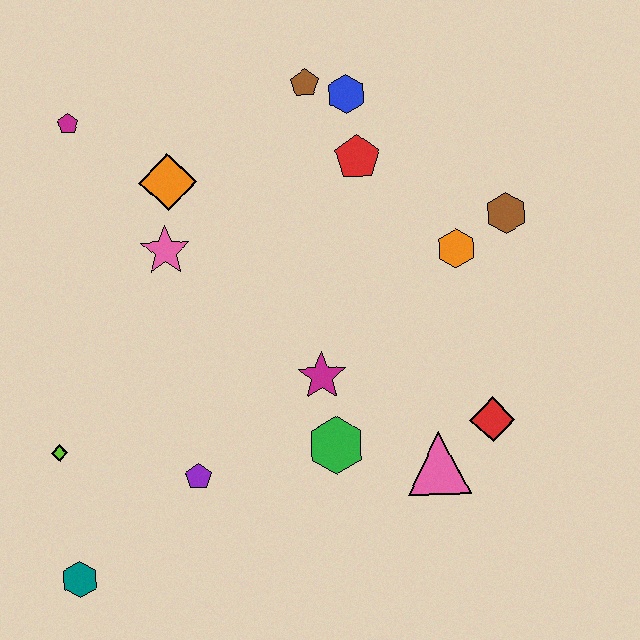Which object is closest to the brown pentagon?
The blue hexagon is closest to the brown pentagon.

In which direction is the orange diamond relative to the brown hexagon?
The orange diamond is to the left of the brown hexagon.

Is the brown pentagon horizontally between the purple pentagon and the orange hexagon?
Yes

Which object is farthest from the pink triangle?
The magenta pentagon is farthest from the pink triangle.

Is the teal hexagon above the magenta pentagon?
No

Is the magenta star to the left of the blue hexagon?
Yes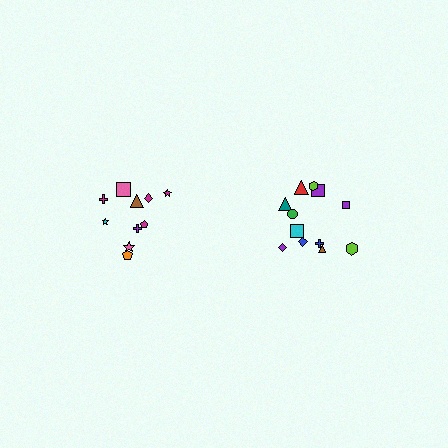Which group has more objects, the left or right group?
The right group.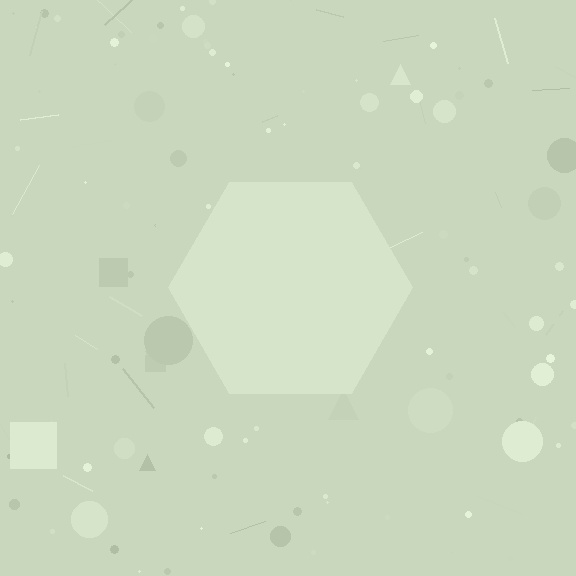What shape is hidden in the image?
A hexagon is hidden in the image.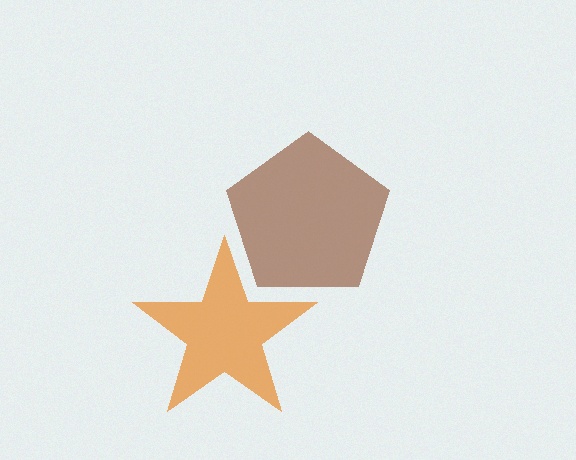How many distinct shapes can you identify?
There are 2 distinct shapes: an orange star, a brown pentagon.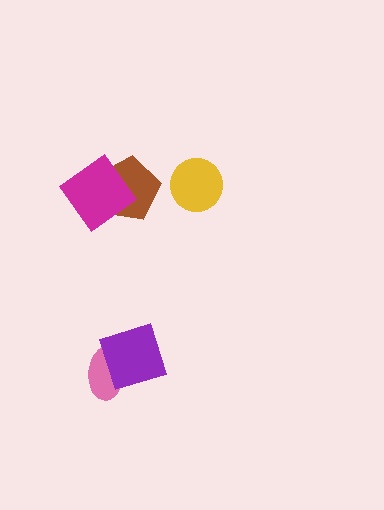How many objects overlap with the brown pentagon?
1 object overlaps with the brown pentagon.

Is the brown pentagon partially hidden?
Yes, it is partially covered by another shape.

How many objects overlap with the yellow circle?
0 objects overlap with the yellow circle.